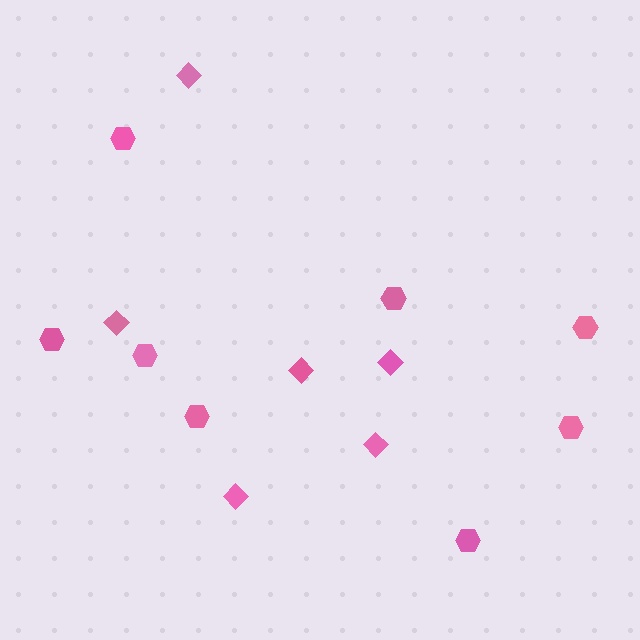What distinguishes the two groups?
There are 2 groups: one group of diamonds (6) and one group of hexagons (8).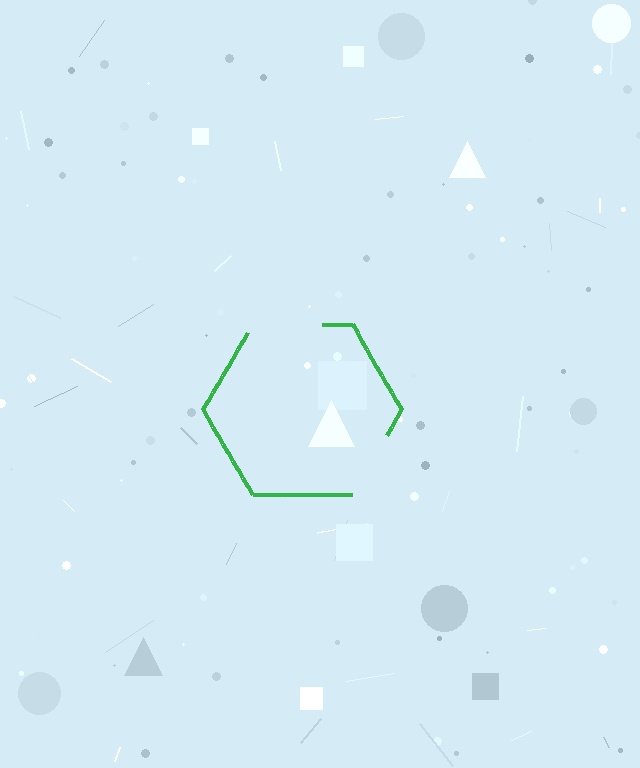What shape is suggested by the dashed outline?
The dashed outline suggests a hexagon.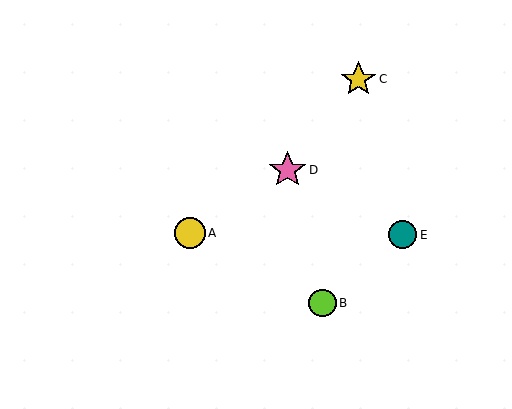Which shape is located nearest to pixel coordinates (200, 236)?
The yellow circle (labeled A) at (190, 233) is nearest to that location.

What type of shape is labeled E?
Shape E is a teal circle.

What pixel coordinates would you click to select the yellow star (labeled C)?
Click at (358, 79) to select the yellow star C.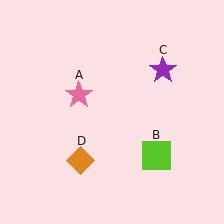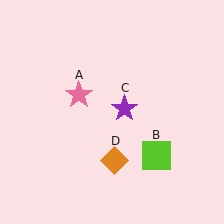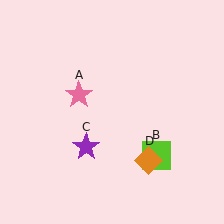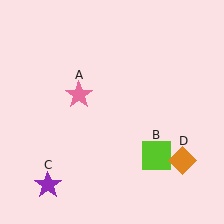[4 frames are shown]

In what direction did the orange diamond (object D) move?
The orange diamond (object D) moved right.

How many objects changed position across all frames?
2 objects changed position: purple star (object C), orange diamond (object D).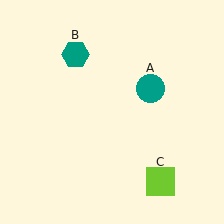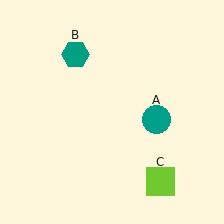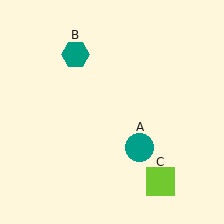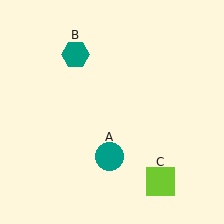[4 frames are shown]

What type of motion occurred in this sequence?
The teal circle (object A) rotated clockwise around the center of the scene.